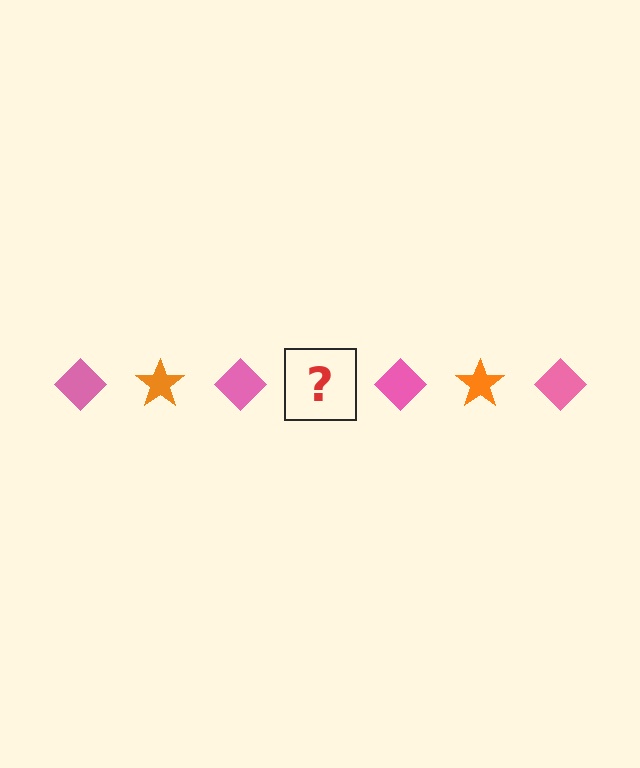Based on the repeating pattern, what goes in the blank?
The blank should be an orange star.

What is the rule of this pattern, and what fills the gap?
The rule is that the pattern alternates between pink diamond and orange star. The gap should be filled with an orange star.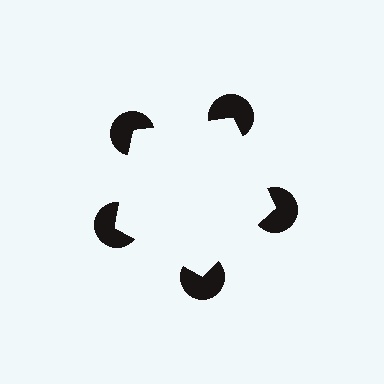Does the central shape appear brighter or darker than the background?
It typically appears slightly brighter than the background, even though no actual brightness change is drawn.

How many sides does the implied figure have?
5 sides.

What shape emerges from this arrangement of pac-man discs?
An illusory pentagon — its edges are inferred from the aligned wedge cuts in the pac-man discs, not physically drawn.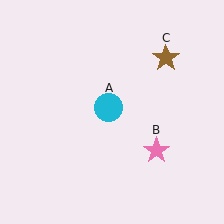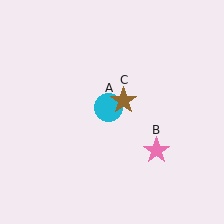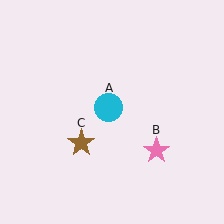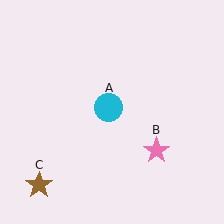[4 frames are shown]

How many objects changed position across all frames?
1 object changed position: brown star (object C).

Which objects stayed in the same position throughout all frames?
Cyan circle (object A) and pink star (object B) remained stationary.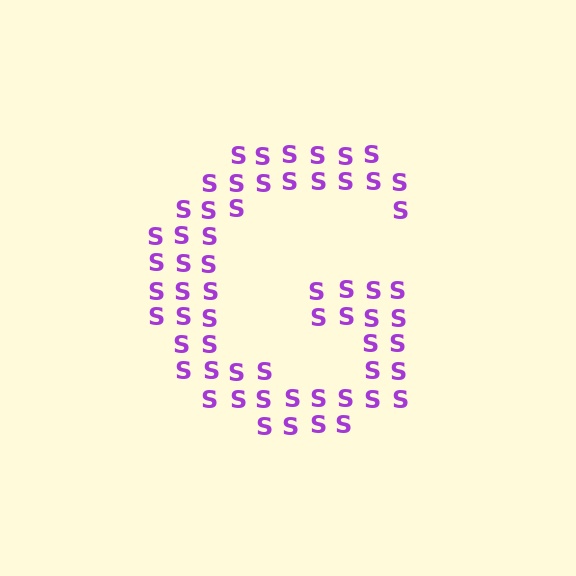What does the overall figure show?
The overall figure shows the letter G.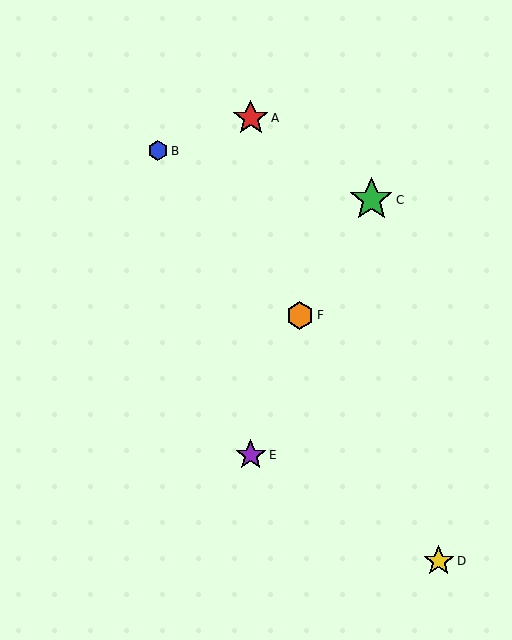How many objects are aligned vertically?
2 objects (A, E) are aligned vertically.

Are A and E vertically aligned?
Yes, both are at x≈251.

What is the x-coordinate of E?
Object E is at x≈251.